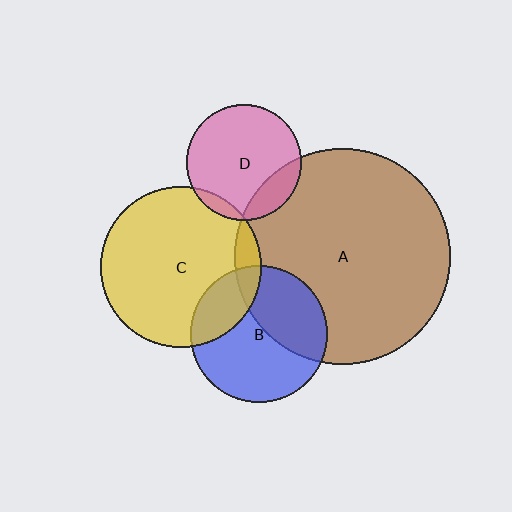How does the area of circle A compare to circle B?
Approximately 2.5 times.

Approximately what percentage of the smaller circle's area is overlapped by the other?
Approximately 10%.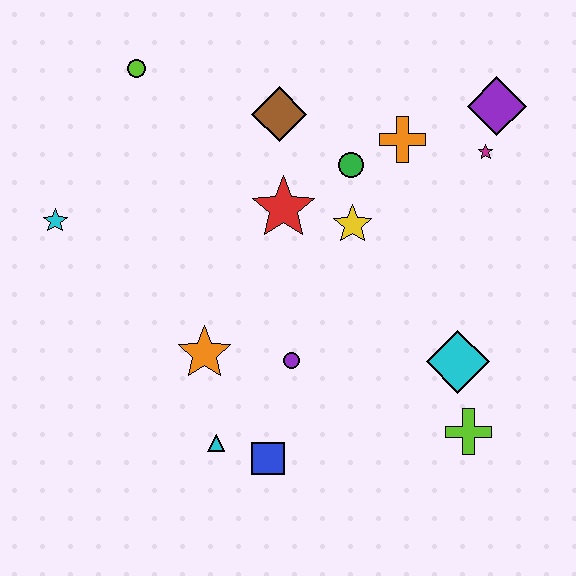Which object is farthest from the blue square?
The purple diamond is farthest from the blue square.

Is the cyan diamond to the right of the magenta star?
No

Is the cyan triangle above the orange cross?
No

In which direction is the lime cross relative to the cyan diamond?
The lime cross is below the cyan diamond.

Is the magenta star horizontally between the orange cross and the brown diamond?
No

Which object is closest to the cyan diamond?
The lime cross is closest to the cyan diamond.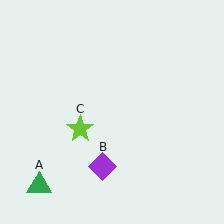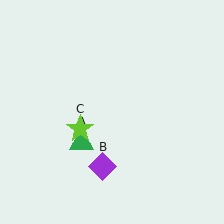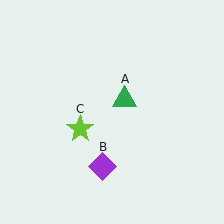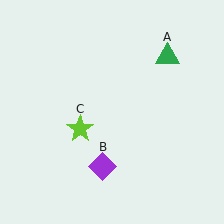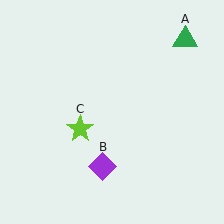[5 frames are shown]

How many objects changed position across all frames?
1 object changed position: green triangle (object A).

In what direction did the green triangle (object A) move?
The green triangle (object A) moved up and to the right.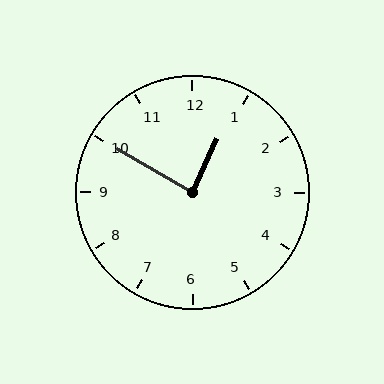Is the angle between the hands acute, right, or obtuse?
It is right.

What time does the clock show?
12:50.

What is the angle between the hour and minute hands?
Approximately 85 degrees.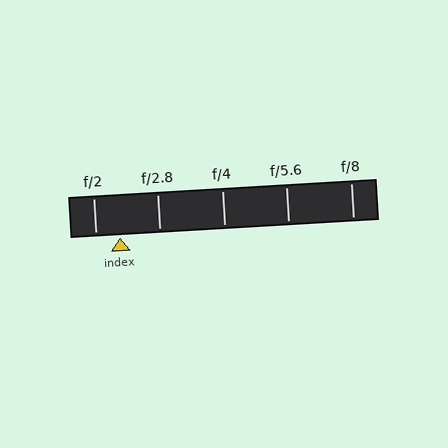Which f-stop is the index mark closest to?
The index mark is closest to f/2.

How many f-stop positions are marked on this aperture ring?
There are 5 f-stop positions marked.